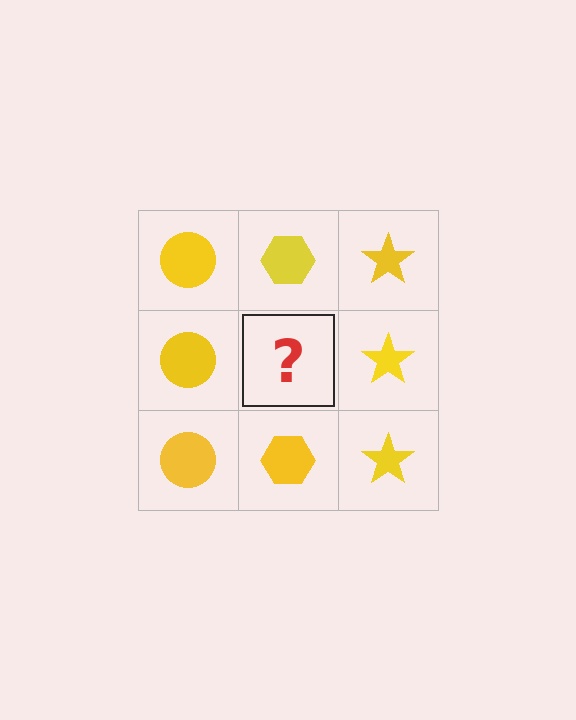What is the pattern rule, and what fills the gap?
The rule is that each column has a consistent shape. The gap should be filled with a yellow hexagon.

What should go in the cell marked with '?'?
The missing cell should contain a yellow hexagon.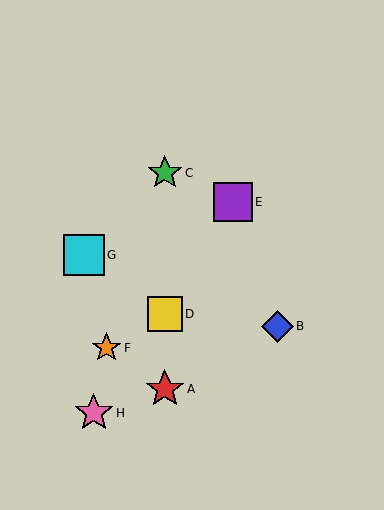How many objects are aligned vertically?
3 objects (A, C, D) are aligned vertically.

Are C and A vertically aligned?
Yes, both are at x≈165.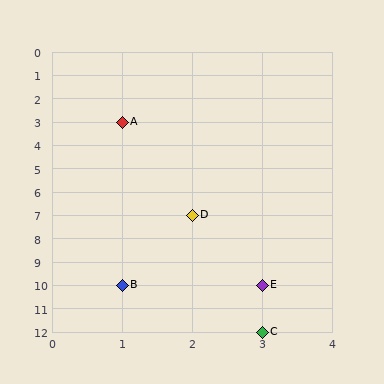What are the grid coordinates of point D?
Point D is at grid coordinates (2, 7).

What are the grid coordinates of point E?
Point E is at grid coordinates (3, 10).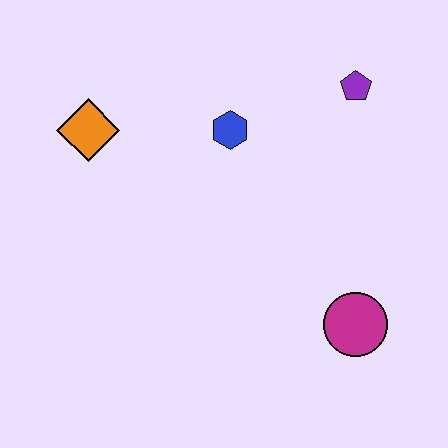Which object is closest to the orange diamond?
The blue hexagon is closest to the orange diamond.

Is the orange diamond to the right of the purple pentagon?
No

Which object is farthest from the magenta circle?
The orange diamond is farthest from the magenta circle.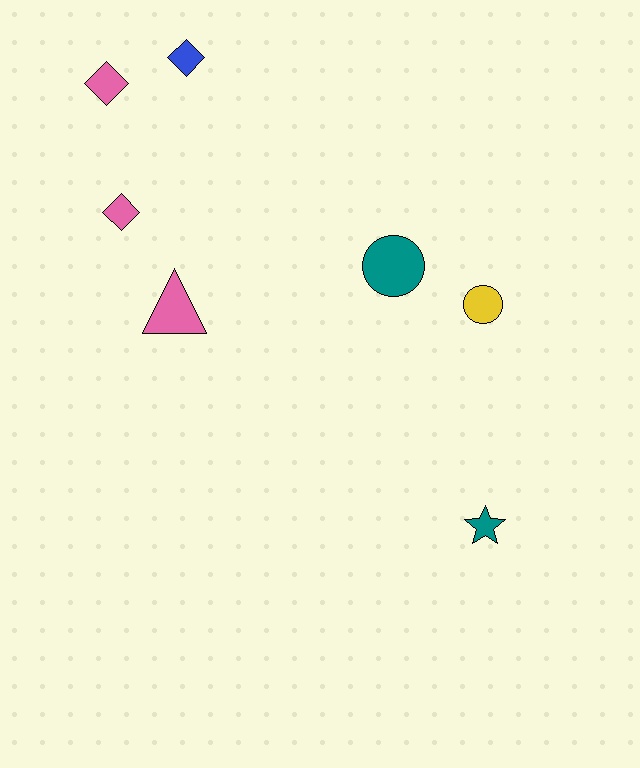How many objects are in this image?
There are 7 objects.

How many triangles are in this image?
There is 1 triangle.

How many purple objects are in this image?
There are no purple objects.